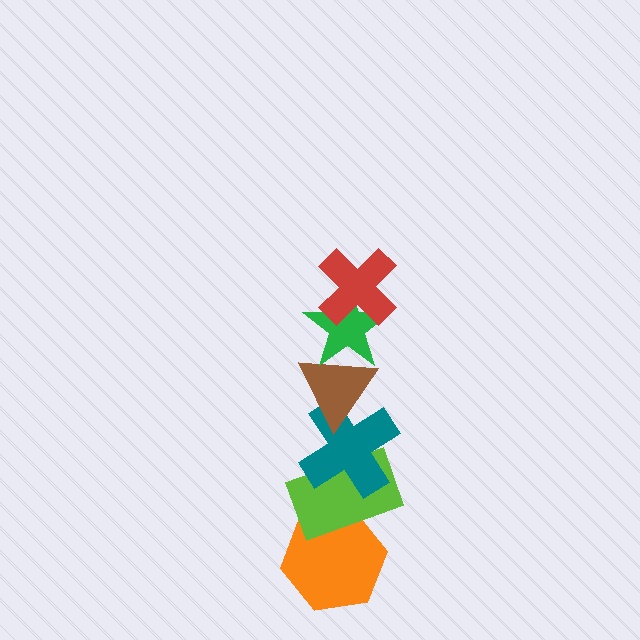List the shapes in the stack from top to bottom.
From top to bottom: the red cross, the green star, the brown triangle, the teal cross, the lime rectangle, the orange hexagon.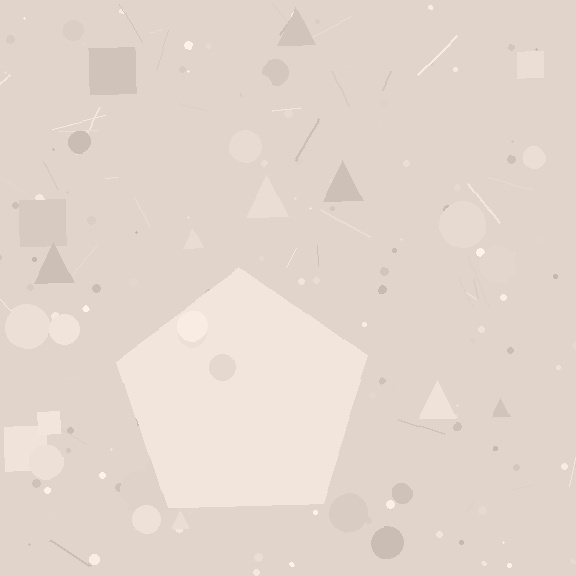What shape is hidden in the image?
A pentagon is hidden in the image.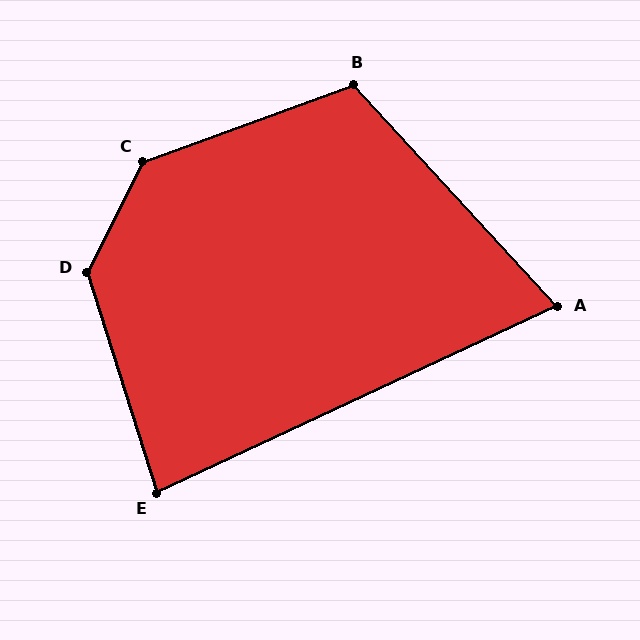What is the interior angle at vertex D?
Approximately 136 degrees (obtuse).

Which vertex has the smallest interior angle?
A, at approximately 72 degrees.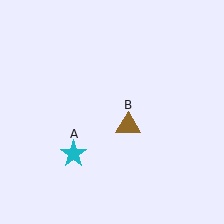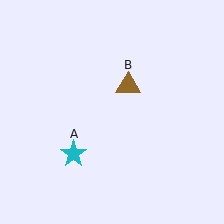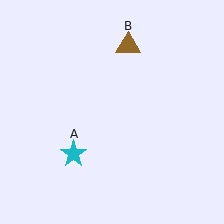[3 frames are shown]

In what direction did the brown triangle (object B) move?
The brown triangle (object B) moved up.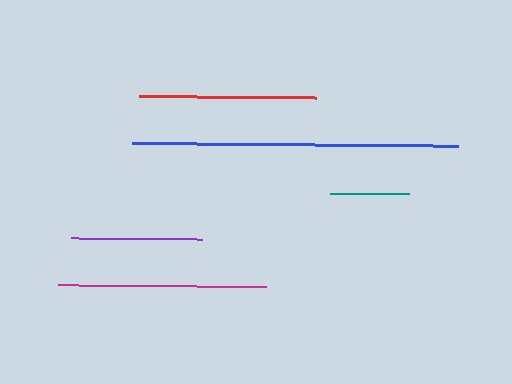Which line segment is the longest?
The blue line is the longest at approximately 326 pixels.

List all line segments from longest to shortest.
From longest to shortest: blue, magenta, red, purple, teal.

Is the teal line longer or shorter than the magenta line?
The magenta line is longer than the teal line.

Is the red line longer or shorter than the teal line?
The red line is longer than the teal line.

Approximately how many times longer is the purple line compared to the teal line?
The purple line is approximately 1.7 times the length of the teal line.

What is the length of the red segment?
The red segment is approximately 177 pixels long.